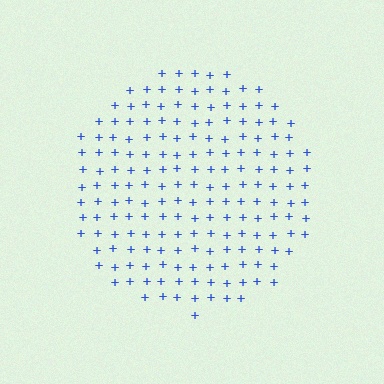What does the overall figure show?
The overall figure shows a circle.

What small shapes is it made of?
It is made of small plus signs.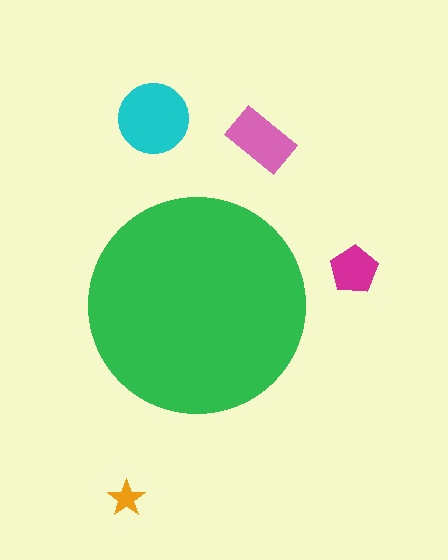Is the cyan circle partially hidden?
No, the cyan circle is fully visible.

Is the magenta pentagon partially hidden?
No, the magenta pentagon is fully visible.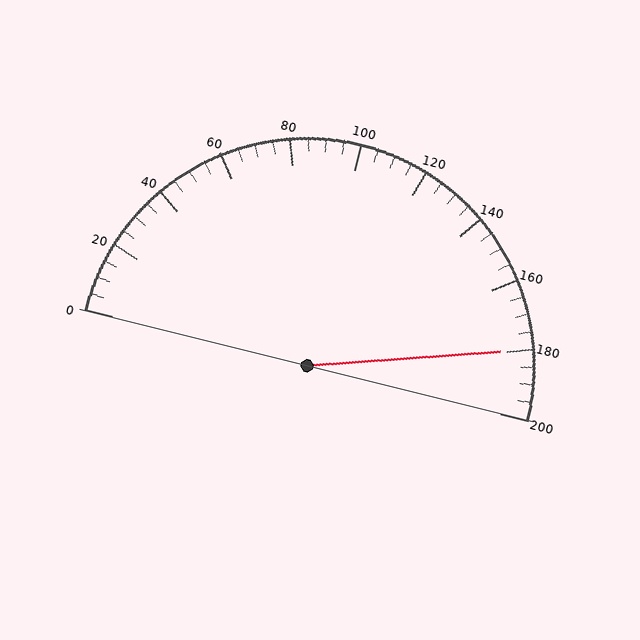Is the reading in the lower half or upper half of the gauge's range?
The reading is in the upper half of the range (0 to 200).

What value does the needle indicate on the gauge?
The needle indicates approximately 180.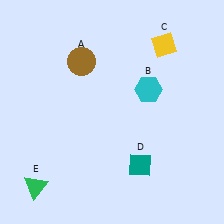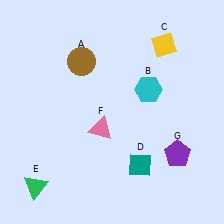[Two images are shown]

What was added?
A pink triangle (F), a purple pentagon (G) were added in Image 2.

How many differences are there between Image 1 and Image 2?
There are 2 differences between the two images.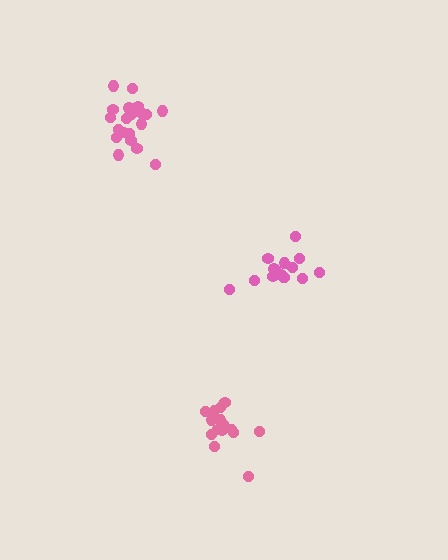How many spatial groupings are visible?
There are 3 spatial groupings.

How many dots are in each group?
Group 1: 16 dots, Group 2: 15 dots, Group 3: 20 dots (51 total).